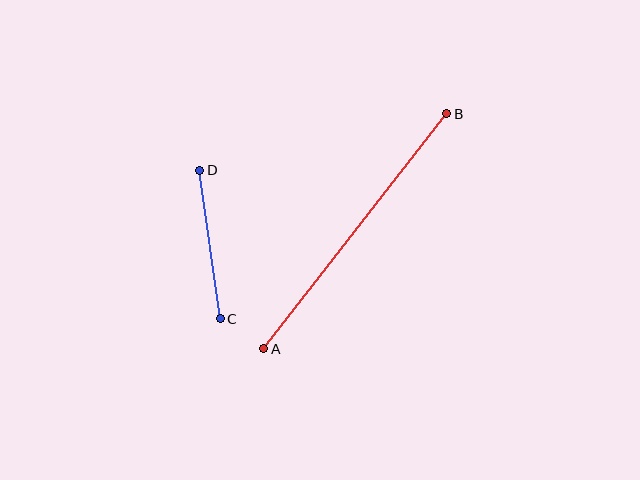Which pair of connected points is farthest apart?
Points A and B are farthest apart.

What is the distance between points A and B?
The distance is approximately 298 pixels.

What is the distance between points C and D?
The distance is approximately 150 pixels.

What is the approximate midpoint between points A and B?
The midpoint is at approximately (355, 231) pixels.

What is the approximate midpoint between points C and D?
The midpoint is at approximately (210, 244) pixels.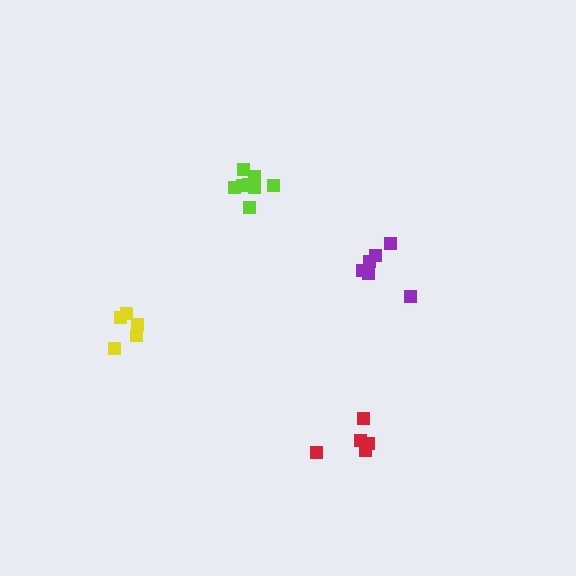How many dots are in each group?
Group 1: 6 dots, Group 2: 5 dots, Group 3: 8 dots, Group 4: 5 dots (24 total).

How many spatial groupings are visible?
There are 4 spatial groupings.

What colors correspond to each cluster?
The clusters are colored: purple, red, lime, yellow.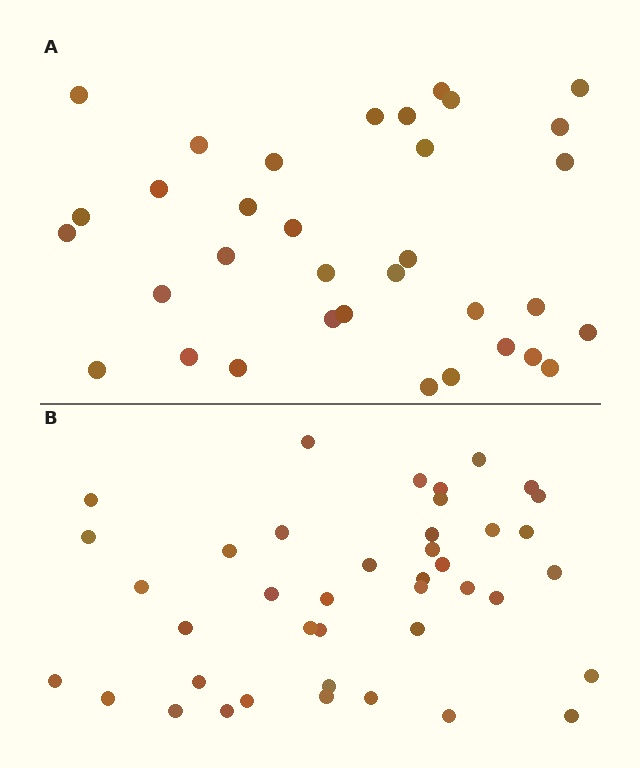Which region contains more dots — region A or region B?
Region B (the bottom region) has more dots.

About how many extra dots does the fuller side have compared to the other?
Region B has roughly 8 or so more dots than region A.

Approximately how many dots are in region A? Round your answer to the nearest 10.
About 30 dots. (The exact count is 34, which rounds to 30.)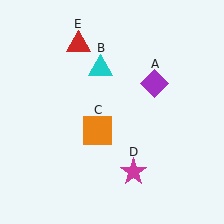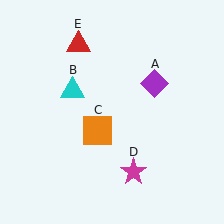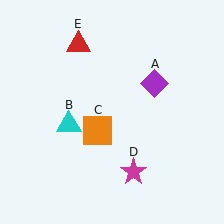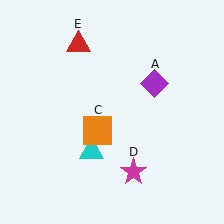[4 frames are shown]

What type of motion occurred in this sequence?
The cyan triangle (object B) rotated counterclockwise around the center of the scene.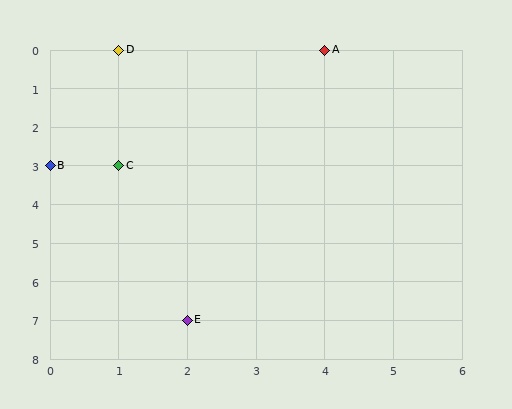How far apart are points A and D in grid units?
Points A and D are 3 columns apart.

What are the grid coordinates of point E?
Point E is at grid coordinates (2, 7).